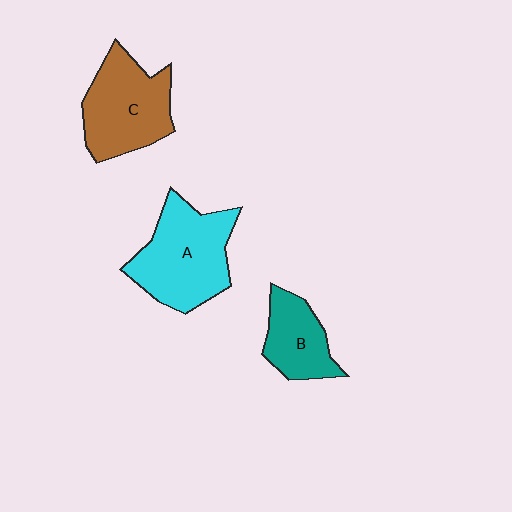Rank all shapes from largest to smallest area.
From largest to smallest: A (cyan), C (brown), B (teal).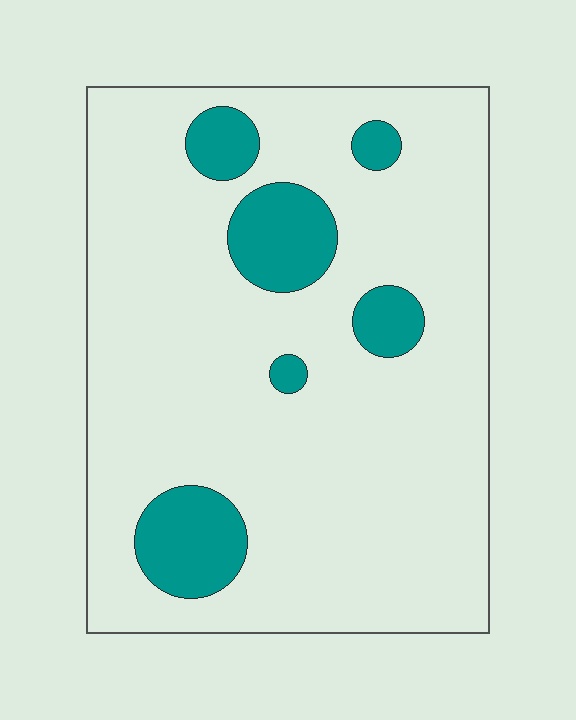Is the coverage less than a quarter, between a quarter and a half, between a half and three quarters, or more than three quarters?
Less than a quarter.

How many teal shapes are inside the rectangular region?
6.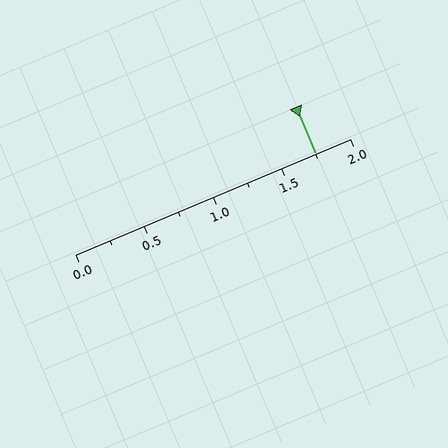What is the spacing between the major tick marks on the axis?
The major ticks are spaced 0.5 apart.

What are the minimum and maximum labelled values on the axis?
The axis runs from 0.0 to 2.0.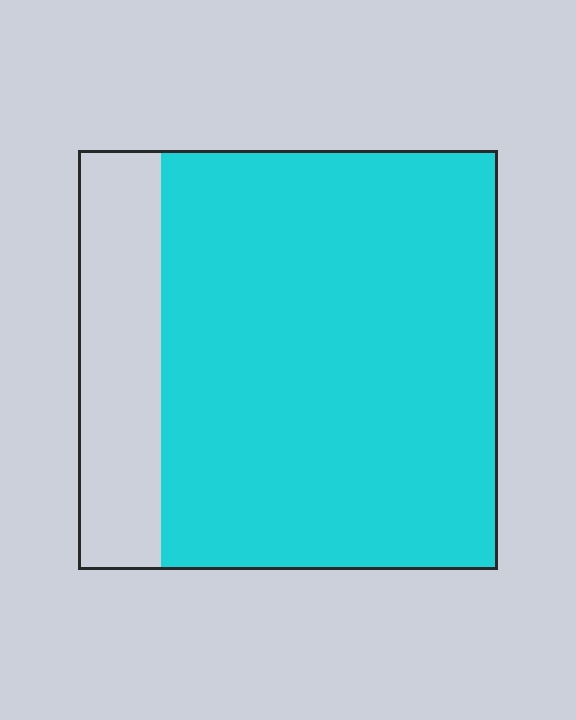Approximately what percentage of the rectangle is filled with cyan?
Approximately 80%.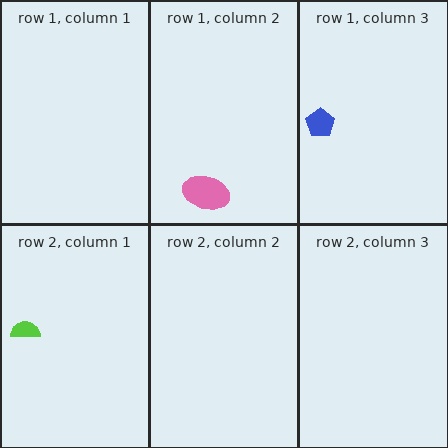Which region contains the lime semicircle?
The row 2, column 1 region.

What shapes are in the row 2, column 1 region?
The lime semicircle.